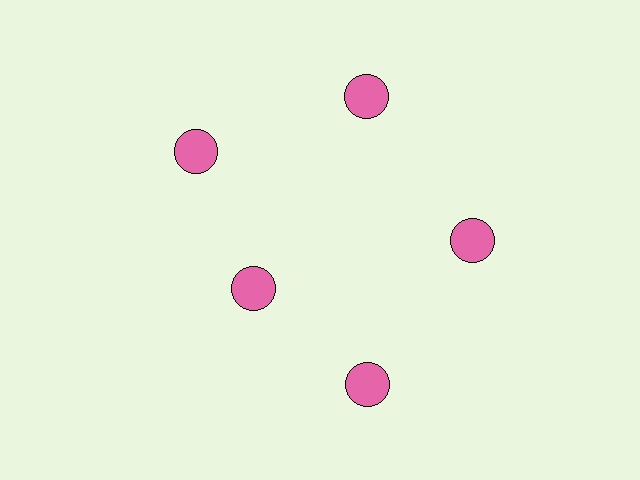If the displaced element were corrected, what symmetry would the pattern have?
It would have 5-fold rotational symmetry — the pattern would map onto itself every 72 degrees.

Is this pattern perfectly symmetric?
No. The 5 pink circles are arranged in a ring, but one element near the 8 o'clock position is pulled inward toward the center, breaking the 5-fold rotational symmetry.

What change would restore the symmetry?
The symmetry would be restored by moving it outward, back onto the ring so that all 5 circles sit at equal angles and equal distance from the center.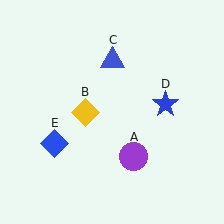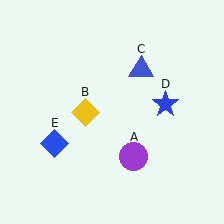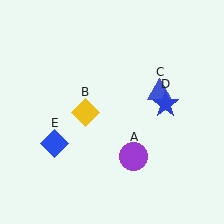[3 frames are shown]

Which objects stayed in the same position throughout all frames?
Purple circle (object A) and yellow diamond (object B) and blue star (object D) and blue diamond (object E) remained stationary.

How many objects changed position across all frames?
1 object changed position: blue triangle (object C).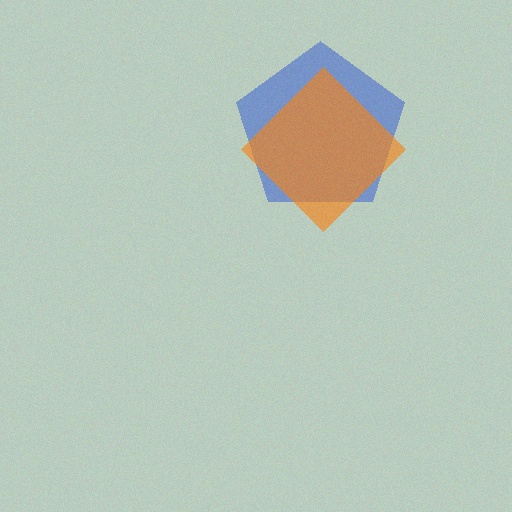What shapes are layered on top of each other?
The layered shapes are: a blue pentagon, an orange diamond.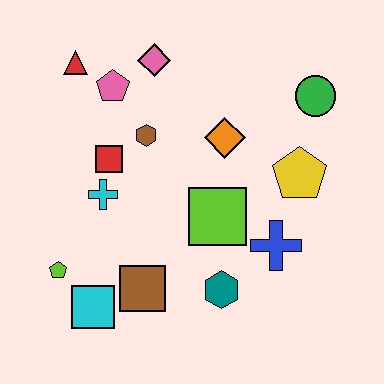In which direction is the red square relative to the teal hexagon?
The red square is above the teal hexagon.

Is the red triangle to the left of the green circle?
Yes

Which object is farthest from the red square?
The green circle is farthest from the red square.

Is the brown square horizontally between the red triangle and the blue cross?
Yes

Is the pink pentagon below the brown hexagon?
No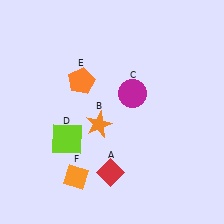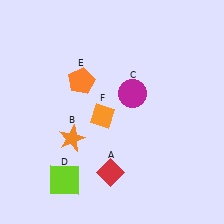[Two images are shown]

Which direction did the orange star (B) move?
The orange star (B) moved left.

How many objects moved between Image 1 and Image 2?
3 objects moved between the two images.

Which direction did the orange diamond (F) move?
The orange diamond (F) moved up.